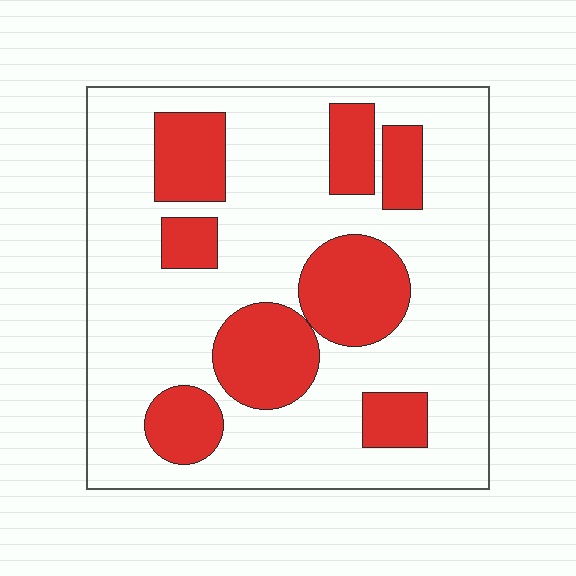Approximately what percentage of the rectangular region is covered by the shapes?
Approximately 30%.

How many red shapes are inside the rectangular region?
8.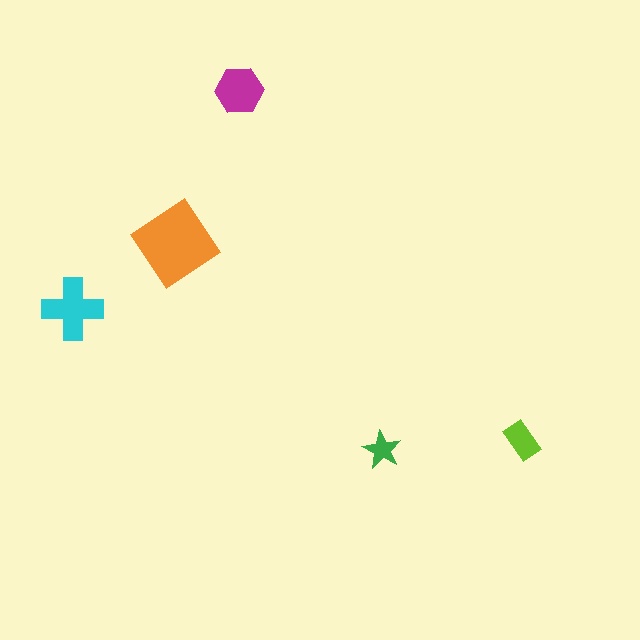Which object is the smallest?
The green star.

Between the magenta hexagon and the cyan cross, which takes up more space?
The cyan cross.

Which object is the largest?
The orange diamond.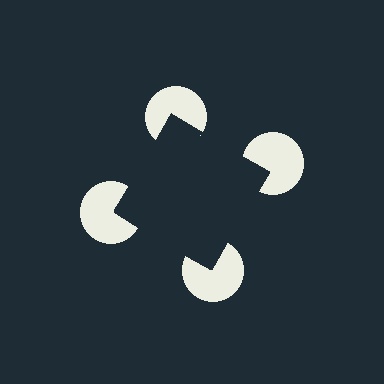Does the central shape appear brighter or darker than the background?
It typically appears slightly darker than the background, even though no actual brightness change is drawn.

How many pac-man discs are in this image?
There are 4 — one at each vertex of the illusory square.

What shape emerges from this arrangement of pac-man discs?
An illusory square — its edges are inferred from the aligned wedge cuts in the pac-man discs, not physically drawn.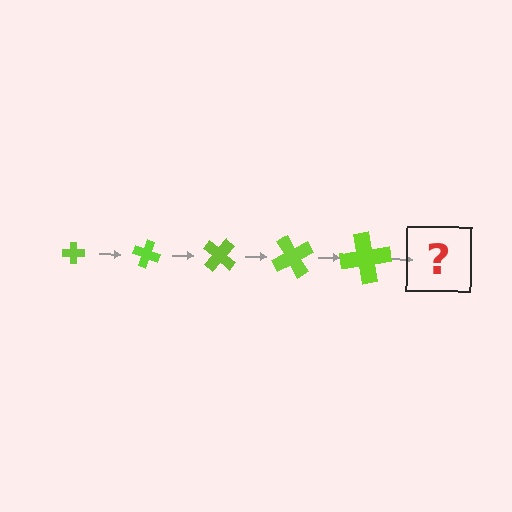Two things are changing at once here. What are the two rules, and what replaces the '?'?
The two rules are that the cross grows larger each step and it rotates 20 degrees each step. The '?' should be a cross, larger than the previous one and rotated 100 degrees from the start.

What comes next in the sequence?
The next element should be a cross, larger than the previous one and rotated 100 degrees from the start.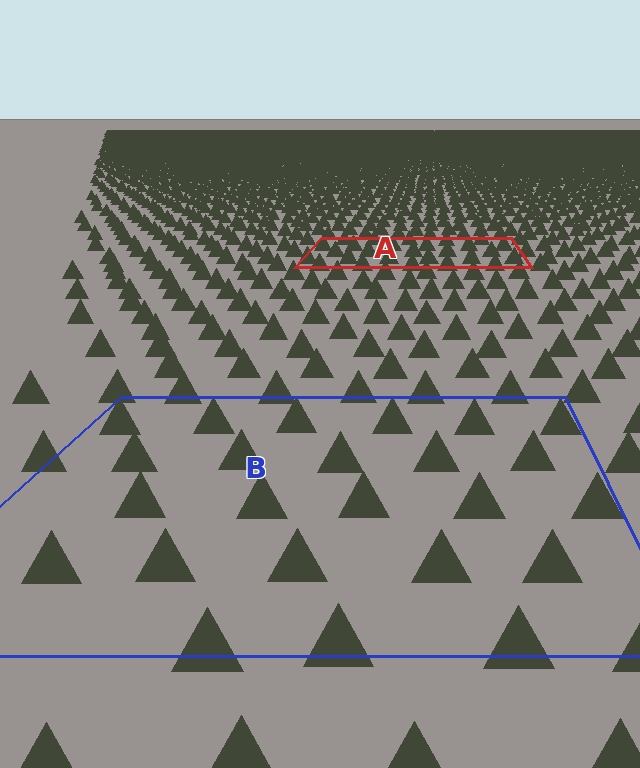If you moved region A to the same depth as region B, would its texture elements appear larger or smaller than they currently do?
They would appear larger. At a closer depth, the same texture elements are projected at a bigger on-screen size.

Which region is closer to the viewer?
Region B is closer. The texture elements there are larger and more spread out.